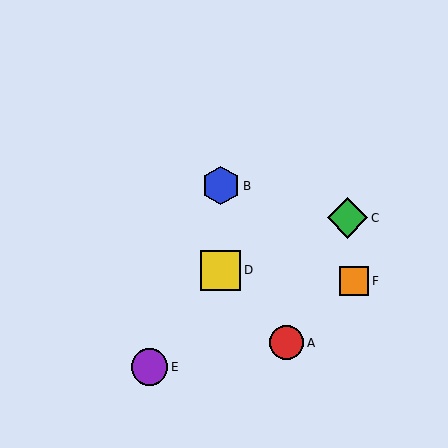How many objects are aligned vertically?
2 objects (B, D) are aligned vertically.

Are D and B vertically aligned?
Yes, both are at x≈221.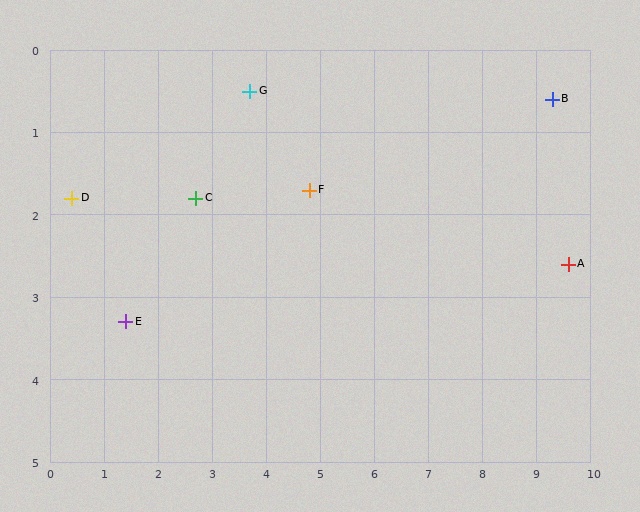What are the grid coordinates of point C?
Point C is at approximately (2.7, 1.8).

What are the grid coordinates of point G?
Point G is at approximately (3.7, 0.5).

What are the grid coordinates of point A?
Point A is at approximately (9.6, 2.6).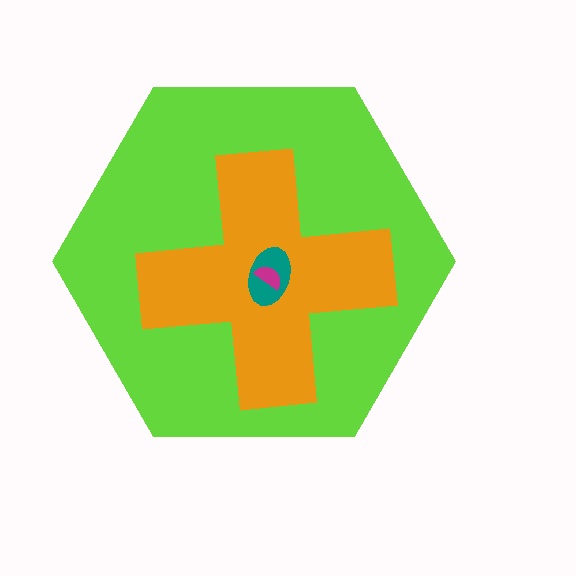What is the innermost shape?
The magenta semicircle.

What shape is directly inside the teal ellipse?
The magenta semicircle.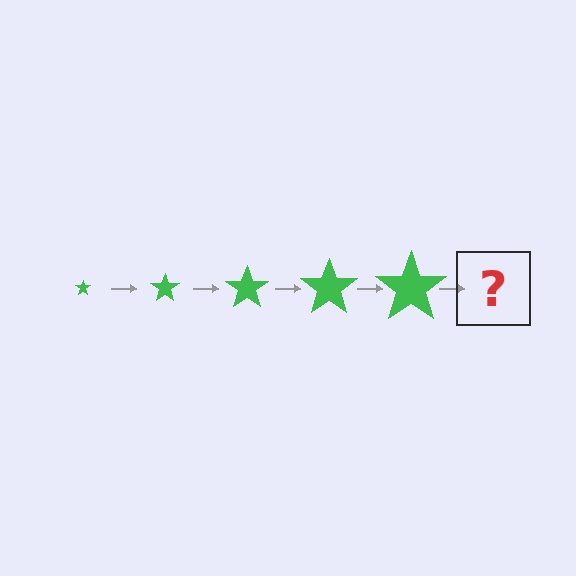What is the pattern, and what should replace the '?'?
The pattern is that the star gets progressively larger each step. The '?' should be a green star, larger than the previous one.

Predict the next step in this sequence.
The next step is a green star, larger than the previous one.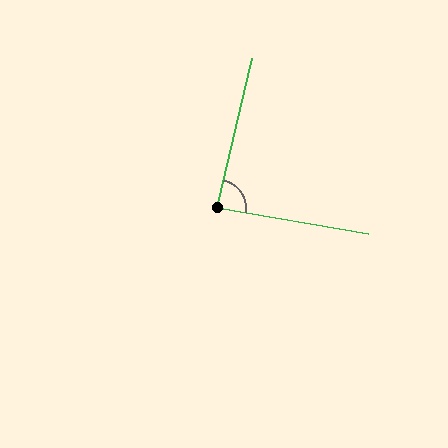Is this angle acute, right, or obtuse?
It is approximately a right angle.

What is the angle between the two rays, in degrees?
Approximately 87 degrees.